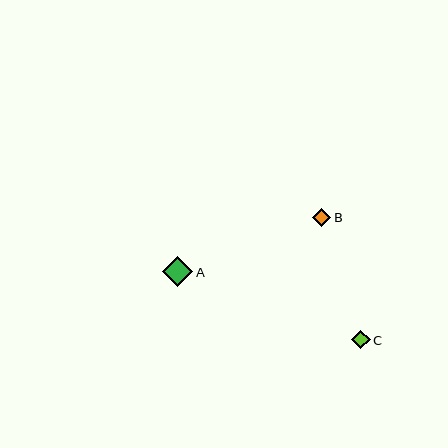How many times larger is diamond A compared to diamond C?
Diamond A is approximately 1.6 times the size of diamond C.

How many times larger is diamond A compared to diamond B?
Diamond A is approximately 1.7 times the size of diamond B.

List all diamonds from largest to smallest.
From largest to smallest: A, C, B.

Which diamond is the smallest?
Diamond B is the smallest with a size of approximately 18 pixels.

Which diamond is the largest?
Diamond A is the largest with a size of approximately 30 pixels.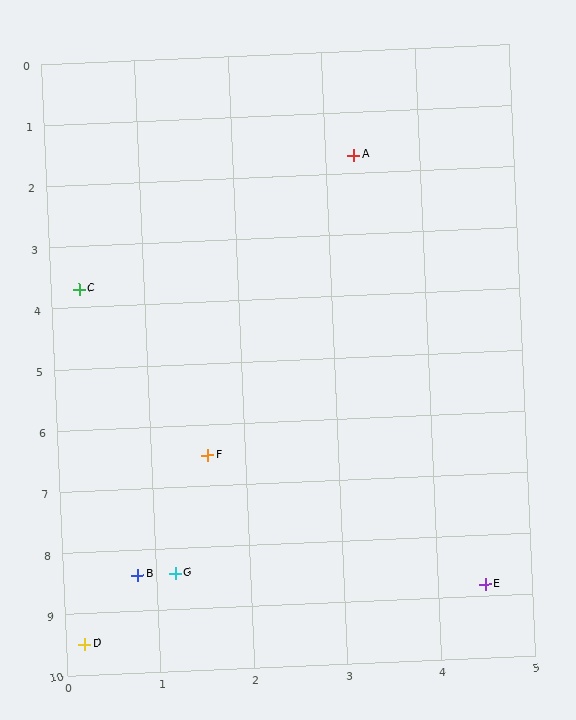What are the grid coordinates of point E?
Point E is at approximately (4.5, 8.8).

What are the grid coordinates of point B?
Point B is at approximately (0.8, 8.4).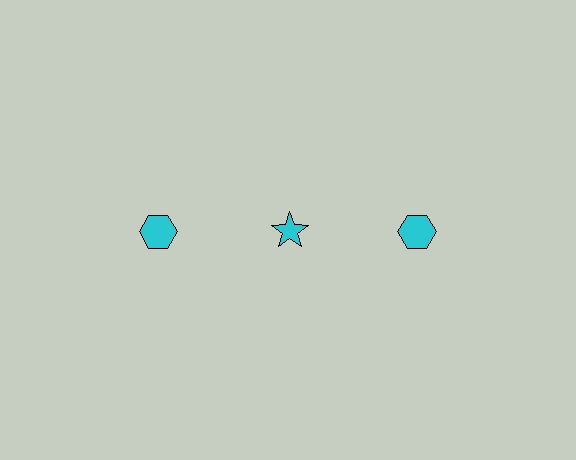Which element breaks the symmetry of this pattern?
The cyan star in the top row, second from left column breaks the symmetry. All other shapes are cyan hexagons.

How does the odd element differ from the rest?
It has a different shape: star instead of hexagon.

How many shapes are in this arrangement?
There are 3 shapes arranged in a grid pattern.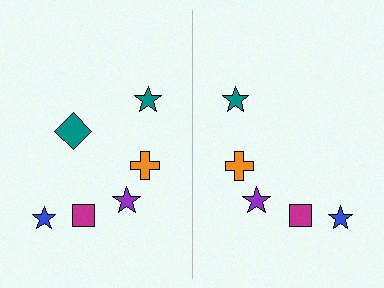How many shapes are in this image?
There are 11 shapes in this image.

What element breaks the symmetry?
A teal diamond is missing from the right side.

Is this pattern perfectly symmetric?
No, the pattern is not perfectly symmetric. A teal diamond is missing from the right side.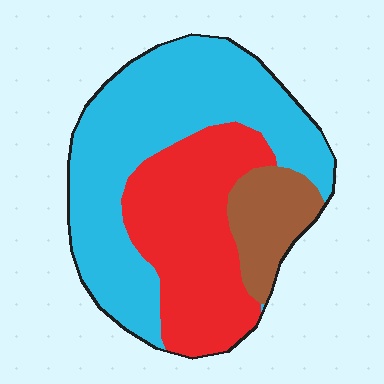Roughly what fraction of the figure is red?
Red covers 35% of the figure.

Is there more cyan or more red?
Cyan.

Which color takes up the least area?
Brown, at roughly 15%.